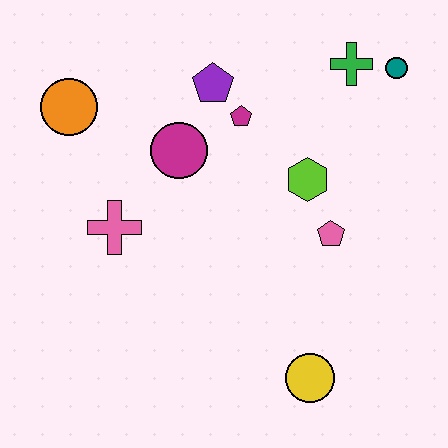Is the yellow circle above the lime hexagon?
No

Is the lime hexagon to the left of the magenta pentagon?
No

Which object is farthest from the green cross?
The yellow circle is farthest from the green cross.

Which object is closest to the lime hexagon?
The pink pentagon is closest to the lime hexagon.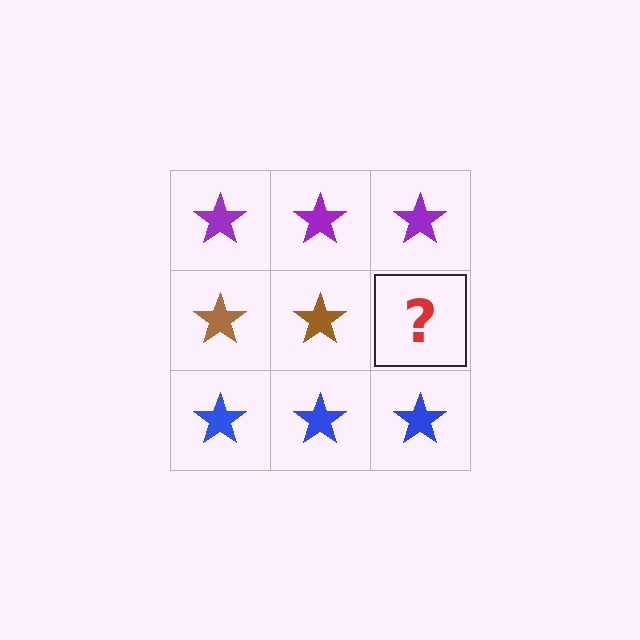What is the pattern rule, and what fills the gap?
The rule is that each row has a consistent color. The gap should be filled with a brown star.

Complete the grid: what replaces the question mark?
The question mark should be replaced with a brown star.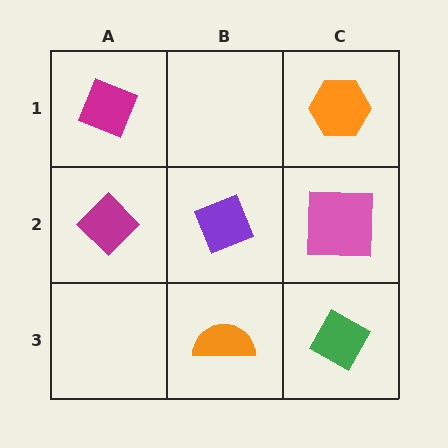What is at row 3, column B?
An orange semicircle.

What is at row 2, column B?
A purple diamond.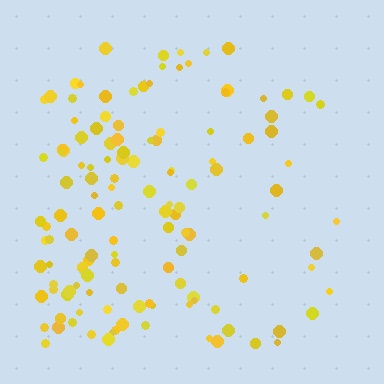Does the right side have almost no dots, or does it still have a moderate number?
Still a moderate number, just noticeably fewer than the left.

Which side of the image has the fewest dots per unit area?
The right.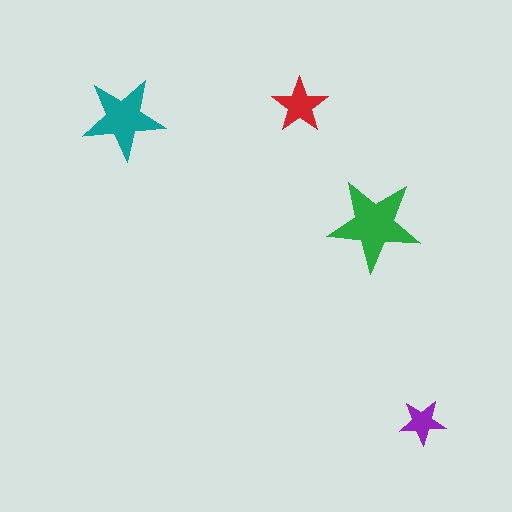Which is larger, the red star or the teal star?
The teal one.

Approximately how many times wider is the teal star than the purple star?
About 2 times wider.